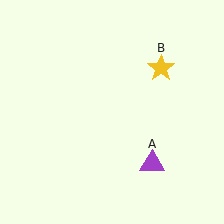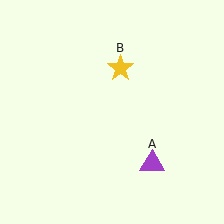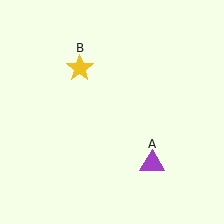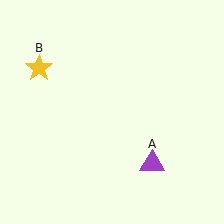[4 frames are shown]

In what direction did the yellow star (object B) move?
The yellow star (object B) moved left.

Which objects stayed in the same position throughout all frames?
Purple triangle (object A) remained stationary.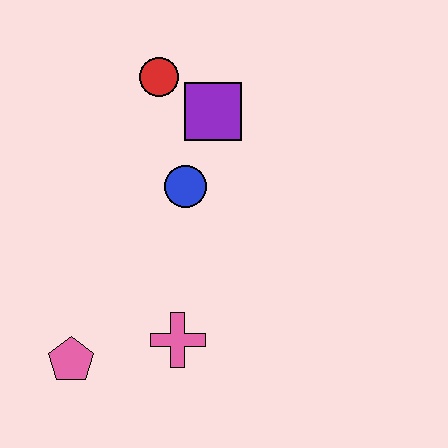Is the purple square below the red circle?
Yes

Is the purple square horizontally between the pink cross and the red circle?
No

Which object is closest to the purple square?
The red circle is closest to the purple square.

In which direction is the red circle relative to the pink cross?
The red circle is above the pink cross.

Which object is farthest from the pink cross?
The red circle is farthest from the pink cross.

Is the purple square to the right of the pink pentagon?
Yes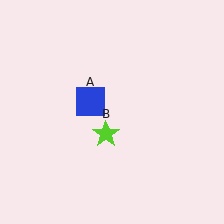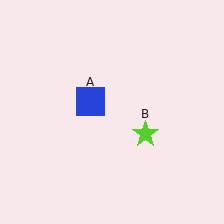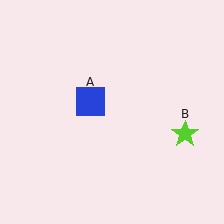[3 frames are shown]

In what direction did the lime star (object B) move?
The lime star (object B) moved right.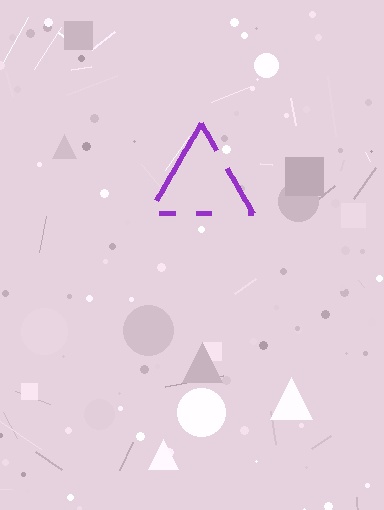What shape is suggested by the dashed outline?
The dashed outline suggests a triangle.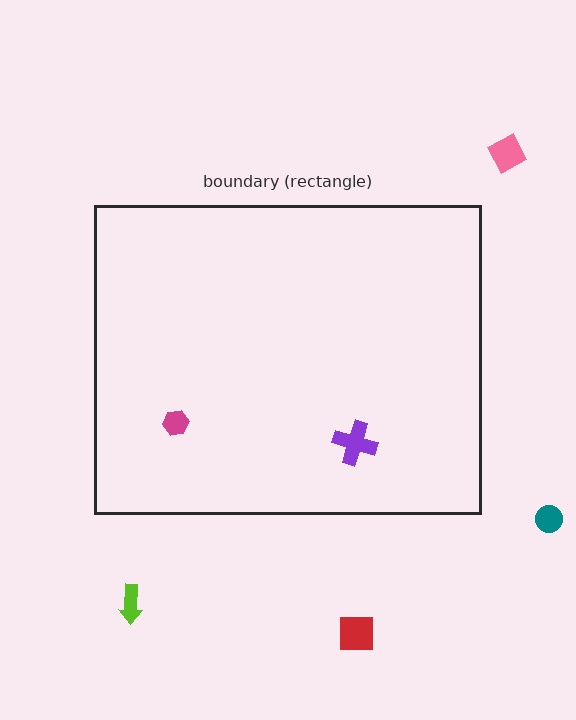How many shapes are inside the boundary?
2 inside, 4 outside.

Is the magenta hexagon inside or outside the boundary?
Inside.